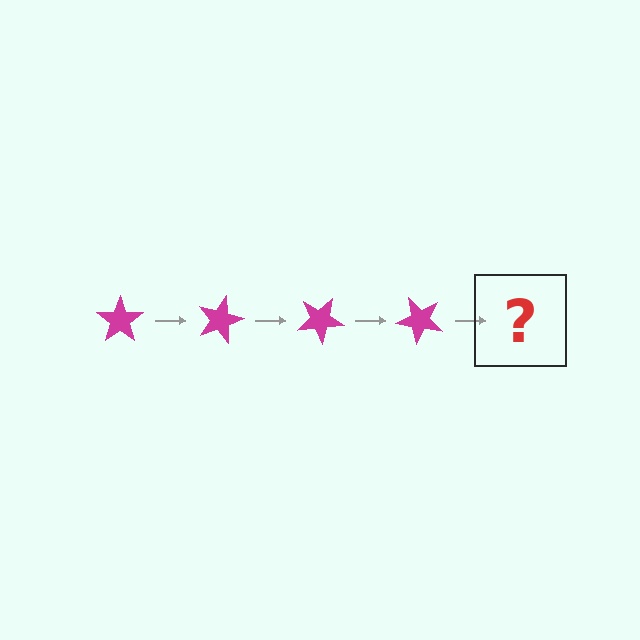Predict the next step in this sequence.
The next step is a magenta star rotated 60 degrees.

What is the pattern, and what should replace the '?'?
The pattern is that the star rotates 15 degrees each step. The '?' should be a magenta star rotated 60 degrees.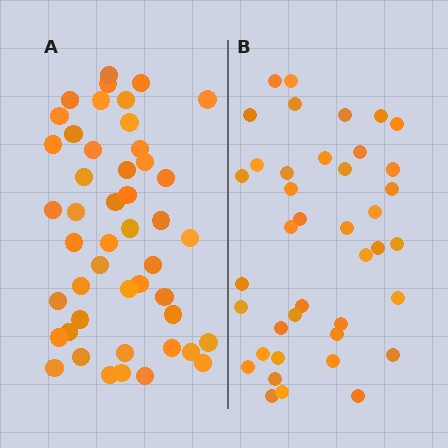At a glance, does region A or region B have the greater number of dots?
Region A (the left region) has more dots.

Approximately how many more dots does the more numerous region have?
Region A has roughly 8 or so more dots than region B.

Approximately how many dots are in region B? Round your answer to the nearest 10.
About 40 dots.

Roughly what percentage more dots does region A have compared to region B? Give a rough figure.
About 20% more.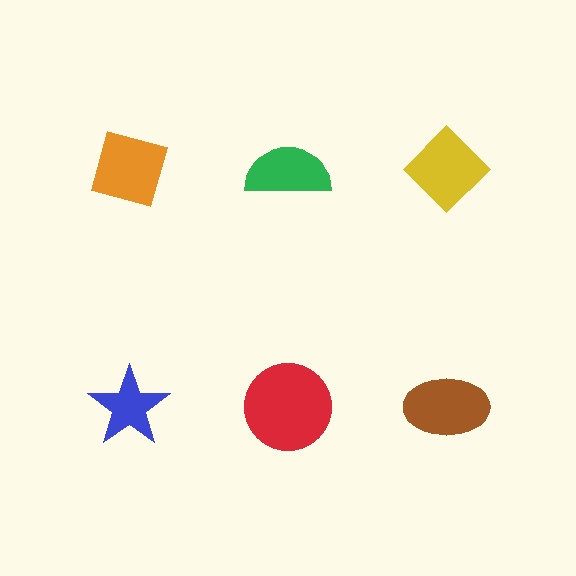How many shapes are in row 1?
3 shapes.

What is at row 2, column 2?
A red circle.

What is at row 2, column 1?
A blue star.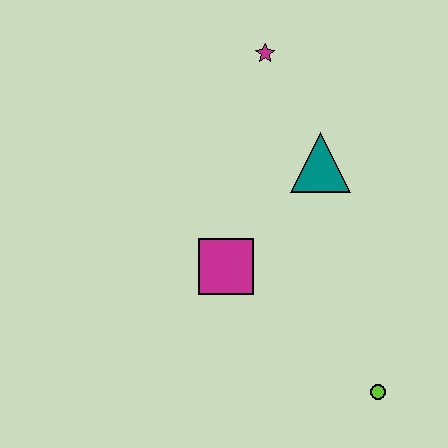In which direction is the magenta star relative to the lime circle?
The magenta star is above the lime circle.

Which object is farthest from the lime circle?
The magenta star is farthest from the lime circle.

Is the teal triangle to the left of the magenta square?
No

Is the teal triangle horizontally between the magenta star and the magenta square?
No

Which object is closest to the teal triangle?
The magenta star is closest to the teal triangle.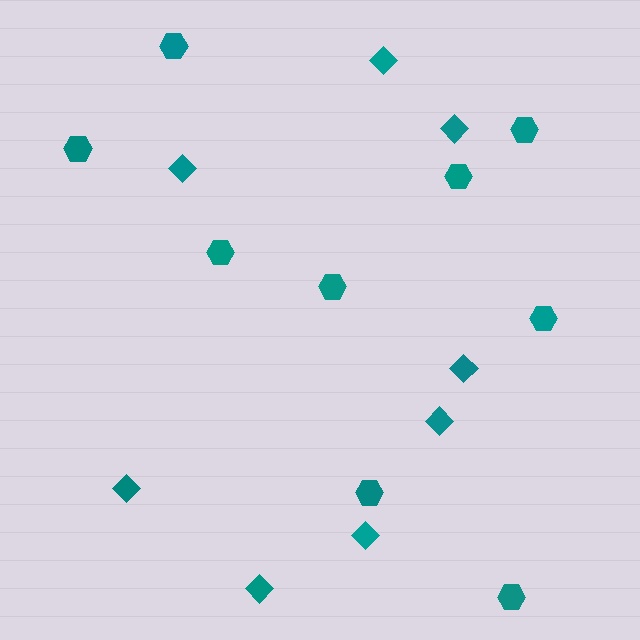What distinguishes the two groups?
There are 2 groups: one group of diamonds (8) and one group of hexagons (9).